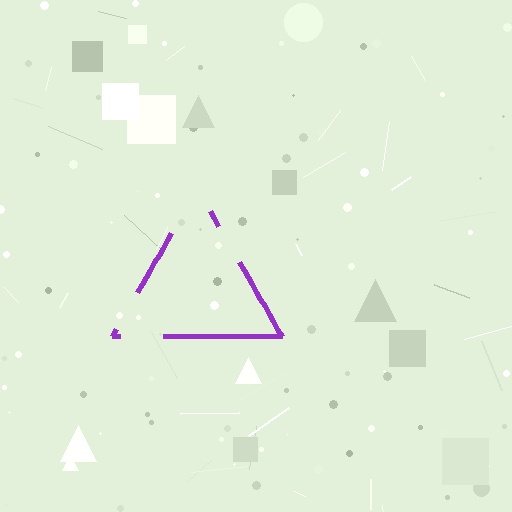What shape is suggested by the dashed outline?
The dashed outline suggests a triangle.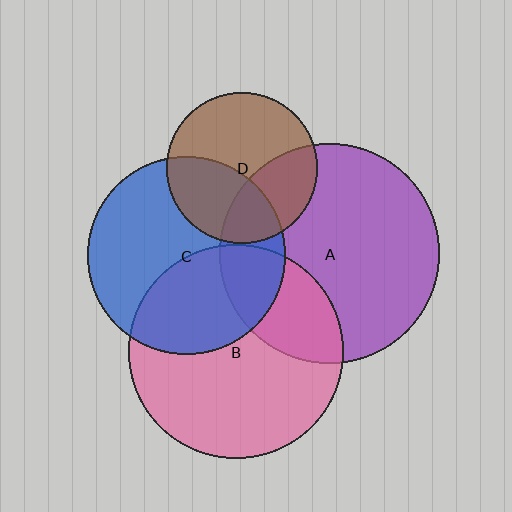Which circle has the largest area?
Circle A (purple).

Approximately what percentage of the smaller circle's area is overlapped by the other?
Approximately 40%.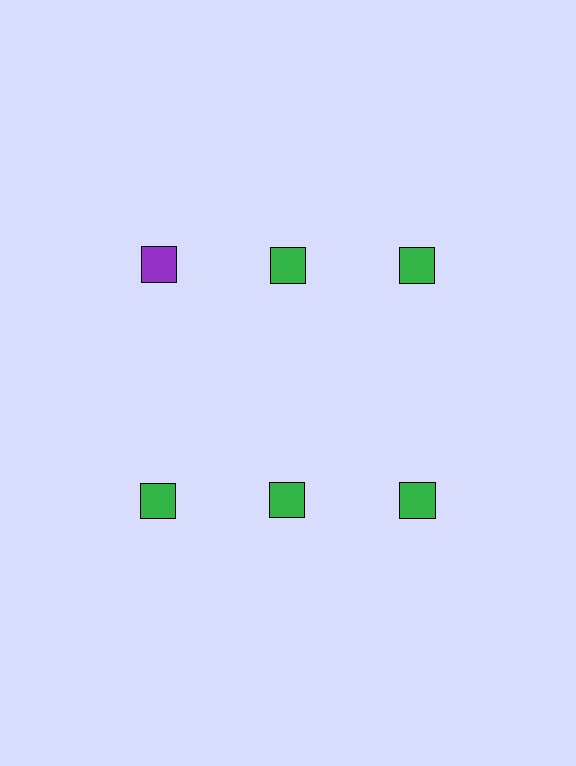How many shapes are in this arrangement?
There are 6 shapes arranged in a grid pattern.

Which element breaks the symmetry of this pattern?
The purple square in the top row, leftmost column breaks the symmetry. All other shapes are green squares.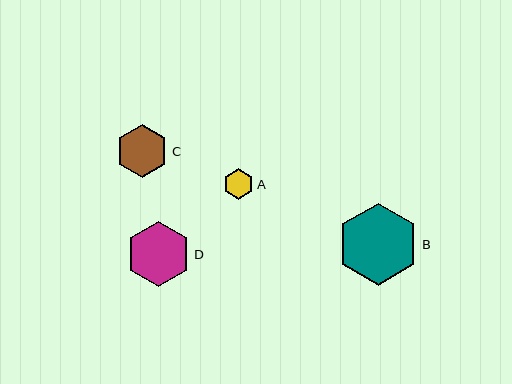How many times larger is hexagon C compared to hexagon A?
Hexagon C is approximately 1.7 times the size of hexagon A.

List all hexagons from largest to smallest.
From largest to smallest: B, D, C, A.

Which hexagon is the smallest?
Hexagon A is the smallest with a size of approximately 31 pixels.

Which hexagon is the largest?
Hexagon B is the largest with a size of approximately 82 pixels.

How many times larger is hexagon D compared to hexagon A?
Hexagon D is approximately 2.1 times the size of hexagon A.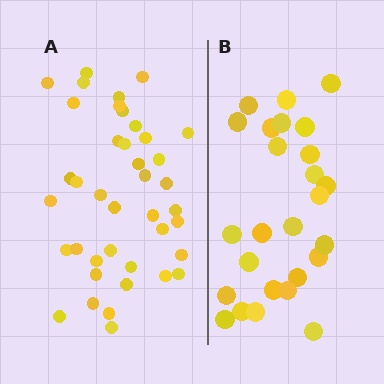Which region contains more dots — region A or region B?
Region A (the left region) has more dots.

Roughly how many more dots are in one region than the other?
Region A has approximately 15 more dots than region B.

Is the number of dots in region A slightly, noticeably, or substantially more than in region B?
Region A has substantially more. The ratio is roughly 1.5 to 1.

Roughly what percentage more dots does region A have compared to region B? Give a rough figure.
About 55% more.